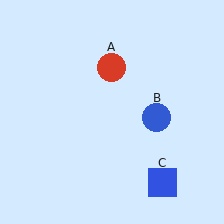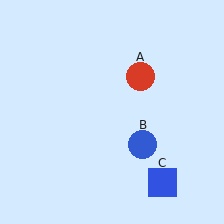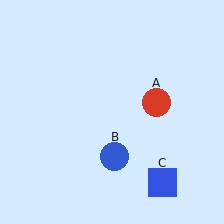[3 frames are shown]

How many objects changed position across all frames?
2 objects changed position: red circle (object A), blue circle (object B).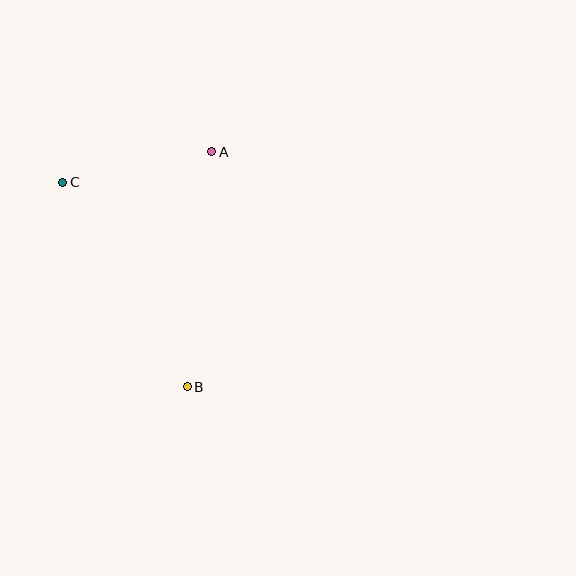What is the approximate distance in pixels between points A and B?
The distance between A and B is approximately 236 pixels.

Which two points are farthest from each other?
Points B and C are farthest from each other.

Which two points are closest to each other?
Points A and C are closest to each other.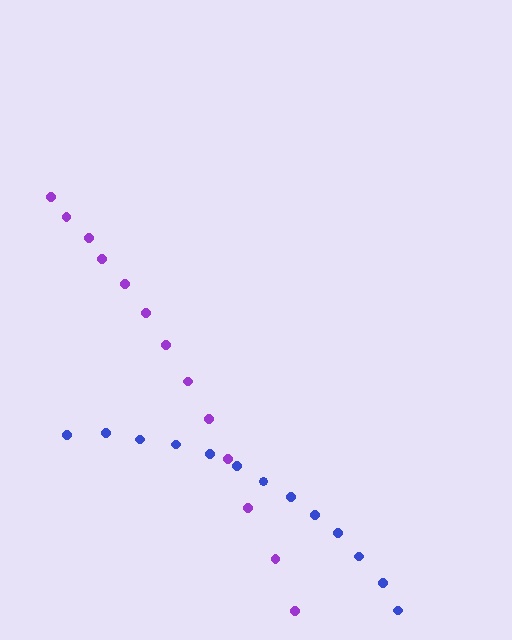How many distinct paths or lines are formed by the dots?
There are 2 distinct paths.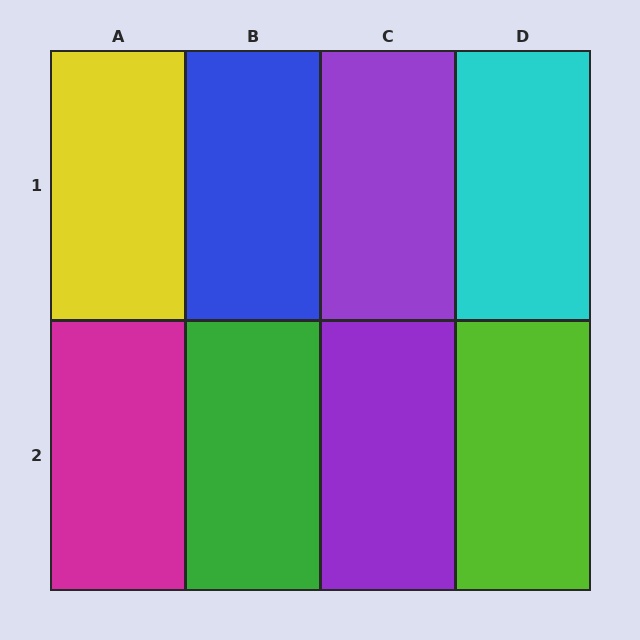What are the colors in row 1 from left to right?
Yellow, blue, purple, cyan.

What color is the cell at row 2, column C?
Purple.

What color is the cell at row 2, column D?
Lime.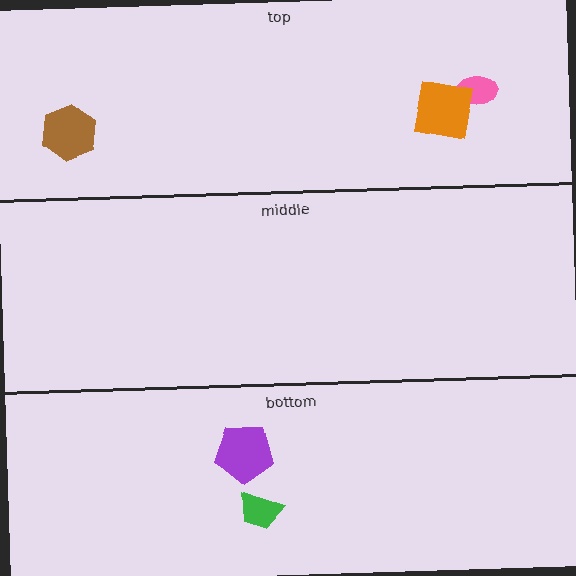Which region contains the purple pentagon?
The bottom region.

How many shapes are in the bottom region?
2.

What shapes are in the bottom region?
The purple pentagon, the green trapezoid.